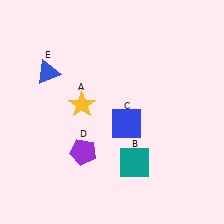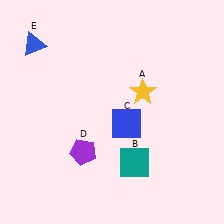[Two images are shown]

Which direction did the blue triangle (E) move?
The blue triangle (E) moved up.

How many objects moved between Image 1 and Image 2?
2 objects moved between the two images.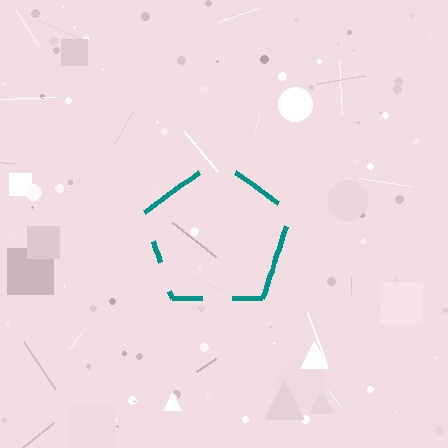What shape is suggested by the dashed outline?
The dashed outline suggests a pentagon.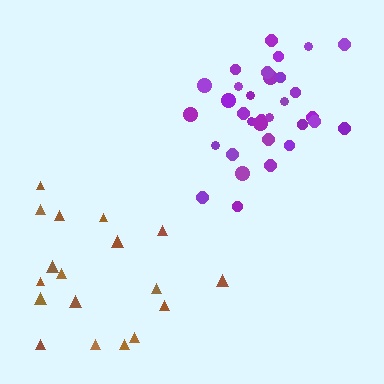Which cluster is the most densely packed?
Purple.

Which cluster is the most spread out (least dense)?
Brown.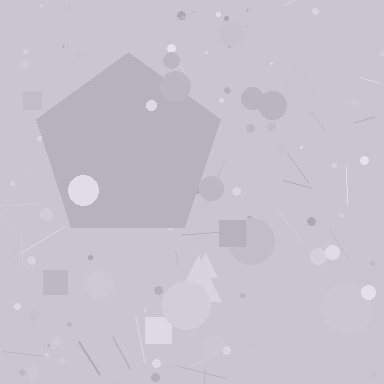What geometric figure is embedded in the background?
A pentagon is embedded in the background.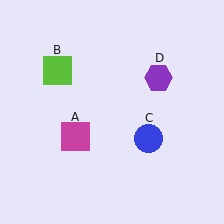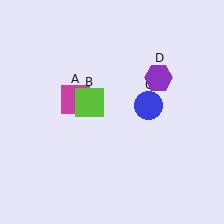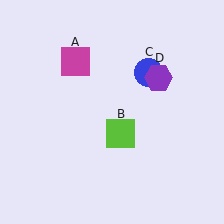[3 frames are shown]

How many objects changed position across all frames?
3 objects changed position: magenta square (object A), lime square (object B), blue circle (object C).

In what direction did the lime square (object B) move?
The lime square (object B) moved down and to the right.